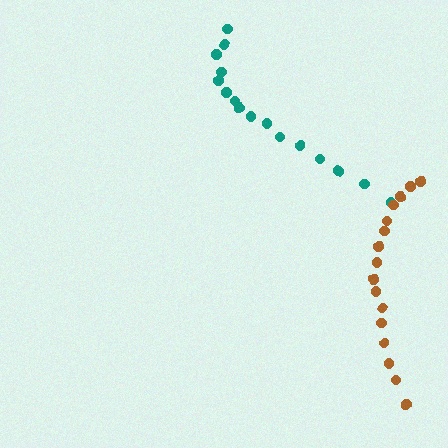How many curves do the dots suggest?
There are 2 distinct paths.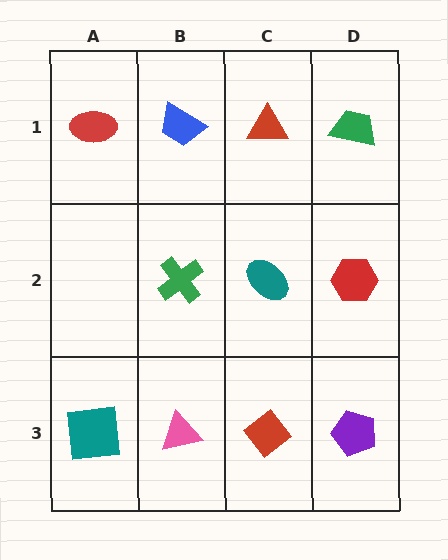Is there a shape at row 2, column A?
No, that cell is empty.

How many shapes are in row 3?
4 shapes.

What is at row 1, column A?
A red ellipse.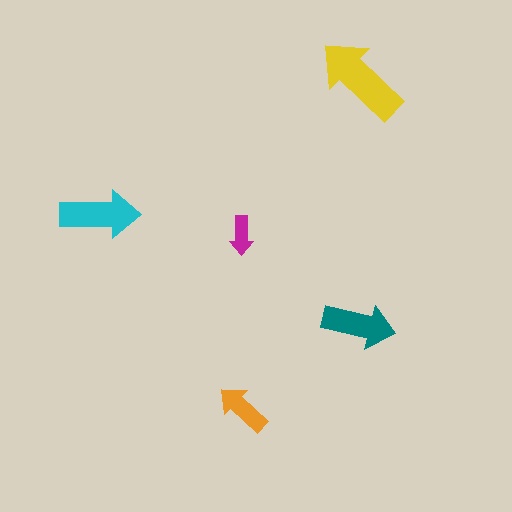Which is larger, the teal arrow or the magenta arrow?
The teal one.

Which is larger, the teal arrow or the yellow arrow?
The yellow one.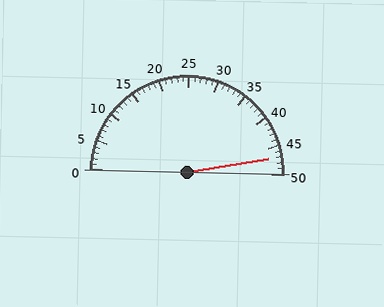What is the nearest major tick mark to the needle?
The nearest major tick mark is 45.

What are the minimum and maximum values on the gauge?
The gauge ranges from 0 to 50.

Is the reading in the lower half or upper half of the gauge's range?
The reading is in the upper half of the range (0 to 50).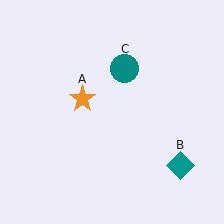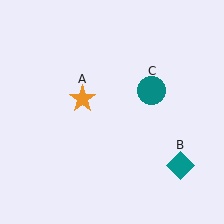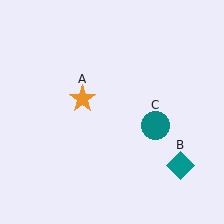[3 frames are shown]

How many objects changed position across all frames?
1 object changed position: teal circle (object C).